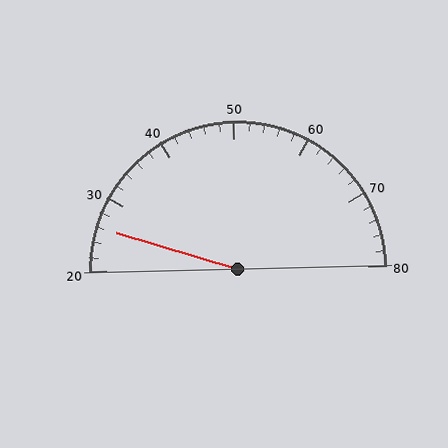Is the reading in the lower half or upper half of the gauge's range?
The reading is in the lower half of the range (20 to 80).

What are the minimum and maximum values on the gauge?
The gauge ranges from 20 to 80.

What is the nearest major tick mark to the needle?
The nearest major tick mark is 30.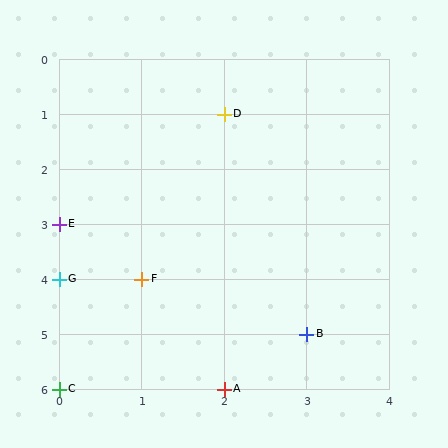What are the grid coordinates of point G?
Point G is at grid coordinates (0, 4).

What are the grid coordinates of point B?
Point B is at grid coordinates (3, 5).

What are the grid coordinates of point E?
Point E is at grid coordinates (0, 3).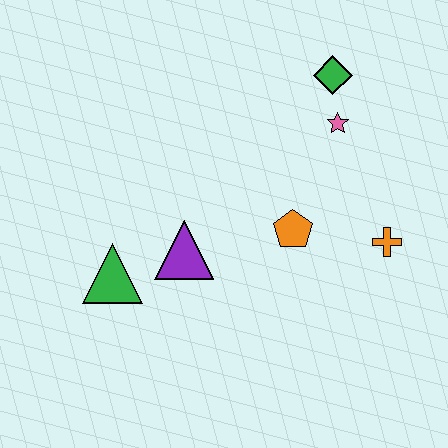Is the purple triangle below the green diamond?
Yes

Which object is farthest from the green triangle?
The green diamond is farthest from the green triangle.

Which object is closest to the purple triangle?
The green triangle is closest to the purple triangle.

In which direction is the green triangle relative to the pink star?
The green triangle is to the left of the pink star.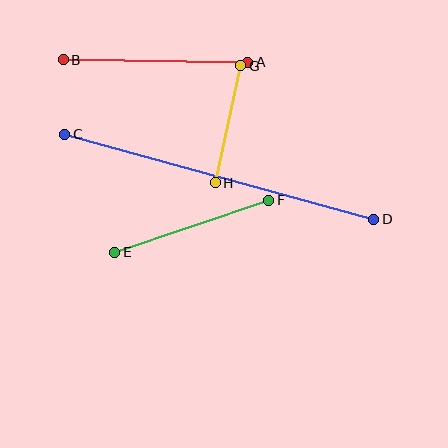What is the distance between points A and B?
The distance is approximately 184 pixels.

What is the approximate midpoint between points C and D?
The midpoint is at approximately (219, 177) pixels.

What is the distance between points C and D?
The distance is approximately 321 pixels.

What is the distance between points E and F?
The distance is approximately 163 pixels.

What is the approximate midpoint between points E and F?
The midpoint is at approximately (192, 226) pixels.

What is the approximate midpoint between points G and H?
The midpoint is at approximately (228, 124) pixels.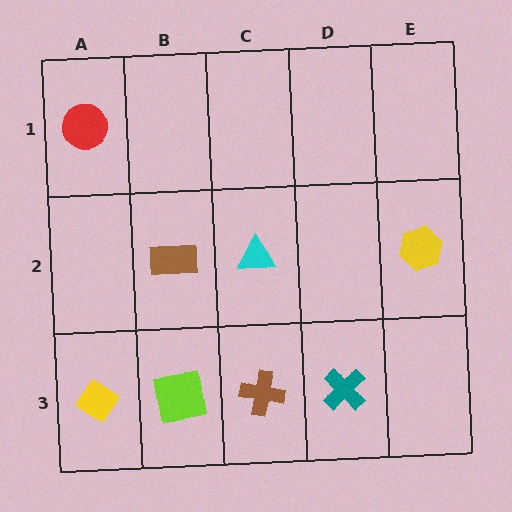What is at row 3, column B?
A lime square.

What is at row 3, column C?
A brown cross.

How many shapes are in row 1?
1 shape.